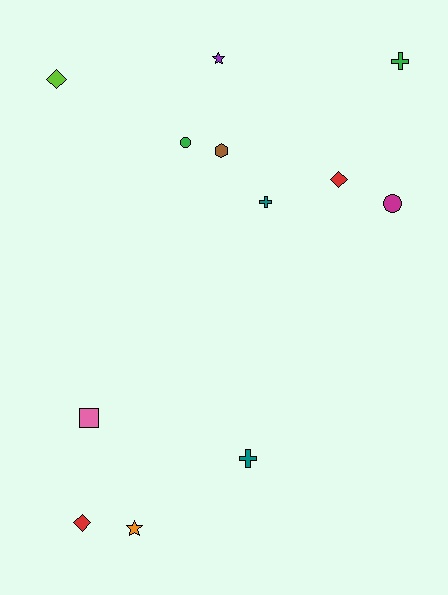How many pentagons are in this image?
There are no pentagons.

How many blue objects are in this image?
There are no blue objects.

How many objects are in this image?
There are 12 objects.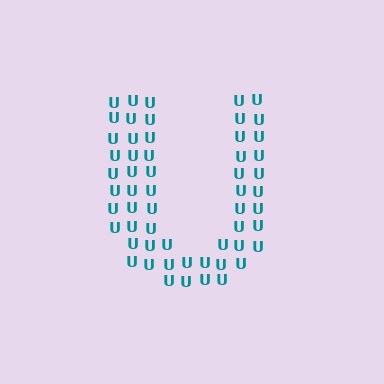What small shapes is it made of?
It is made of small letter U's.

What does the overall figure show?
The overall figure shows the letter U.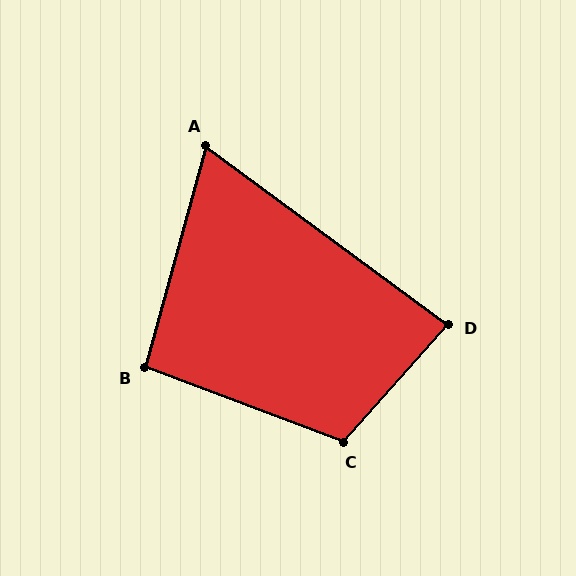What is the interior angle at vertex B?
Approximately 95 degrees (obtuse).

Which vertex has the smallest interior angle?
A, at approximately 69 degrees.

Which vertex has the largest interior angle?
C, at approximately 111 degrees.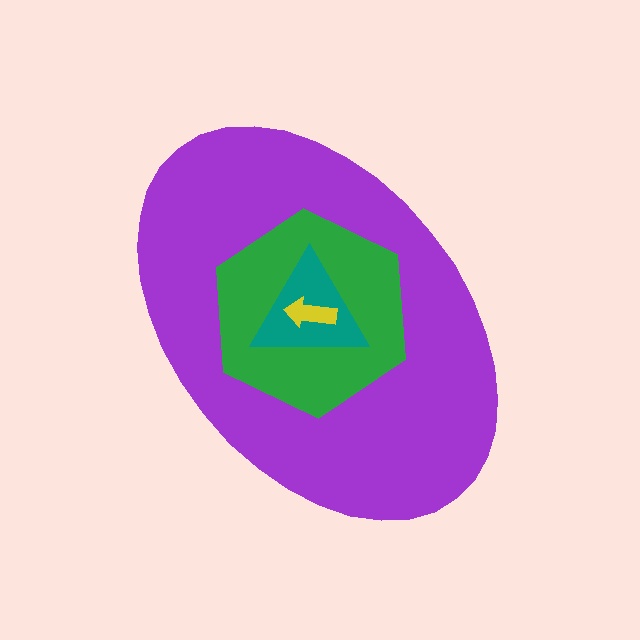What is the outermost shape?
The purple ellipse.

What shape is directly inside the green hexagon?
The teal triangle.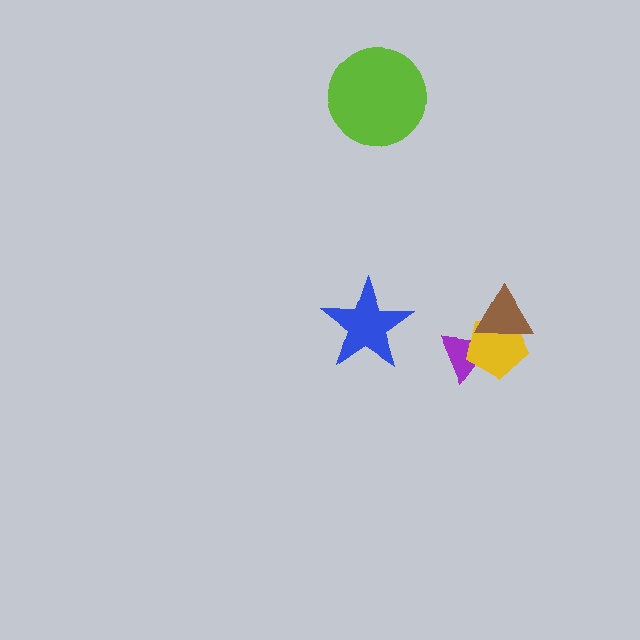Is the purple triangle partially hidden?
Yes, it is partially covered by another shape.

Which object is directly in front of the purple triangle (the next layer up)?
The yellow pentagon is directly in front of the purple triangle.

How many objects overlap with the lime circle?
0 objects overlap with the lime circle.